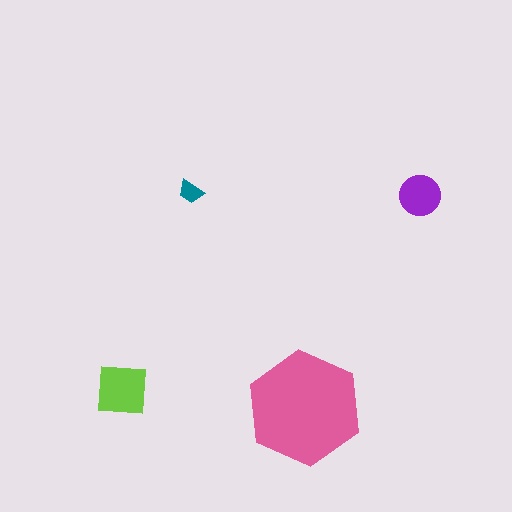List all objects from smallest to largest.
The teal trapezoid, the purple circle, the lime square, the pink hexagon.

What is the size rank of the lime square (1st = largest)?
2nd.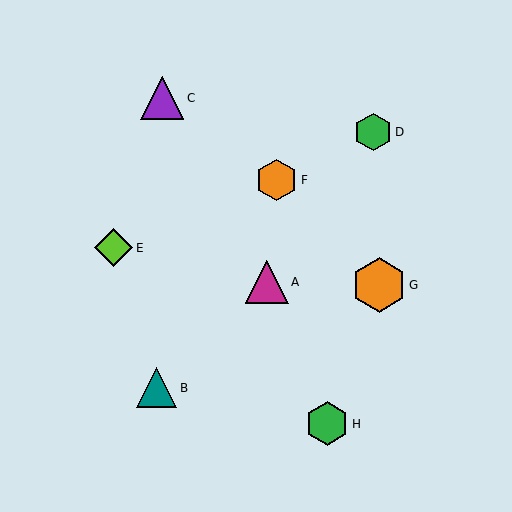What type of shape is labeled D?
Shape D is a green hexagon.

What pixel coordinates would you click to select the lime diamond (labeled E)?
Click at (114, 248) to select the lime diamond E.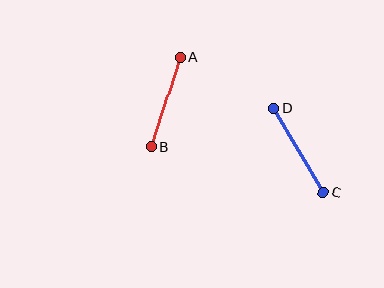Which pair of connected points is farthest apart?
Points C and D are farthest apart.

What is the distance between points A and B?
The distance is approximately 94 pixels.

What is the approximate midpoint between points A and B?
The midpoint is at approximately (166, 102) pixels.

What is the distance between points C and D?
The distance is approximately 98 pixels.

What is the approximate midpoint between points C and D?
The midpoint is at approximately (299, 150) pixels.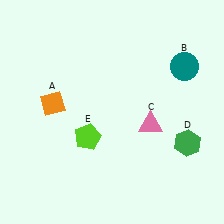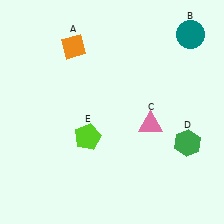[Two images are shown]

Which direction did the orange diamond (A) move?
The orange diamond (A) moved up.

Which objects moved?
The objects that moved are: the orange diamond (A), the teal circle (B).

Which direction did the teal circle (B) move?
The teal circle (B) moved up.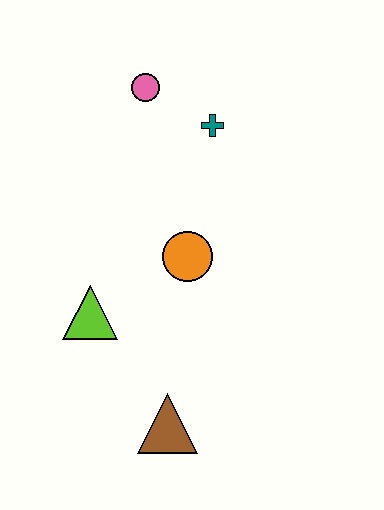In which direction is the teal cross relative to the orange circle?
The teal cross is above the orange circle.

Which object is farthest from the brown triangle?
The pink circle is farthest from the brown triangle.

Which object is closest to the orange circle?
The lime triangle is closest to the orange circle.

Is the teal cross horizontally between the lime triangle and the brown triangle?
No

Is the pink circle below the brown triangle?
No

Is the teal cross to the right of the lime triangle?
Yes